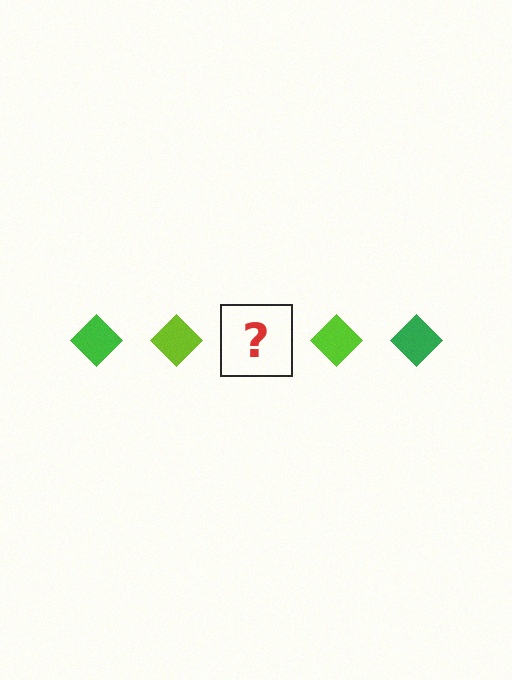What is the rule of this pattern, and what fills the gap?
The rule is that the pattern cycles through green, lime diamonds. The gap should be filled with a green diamond.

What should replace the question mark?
The question mark should be replaced with a green diamond.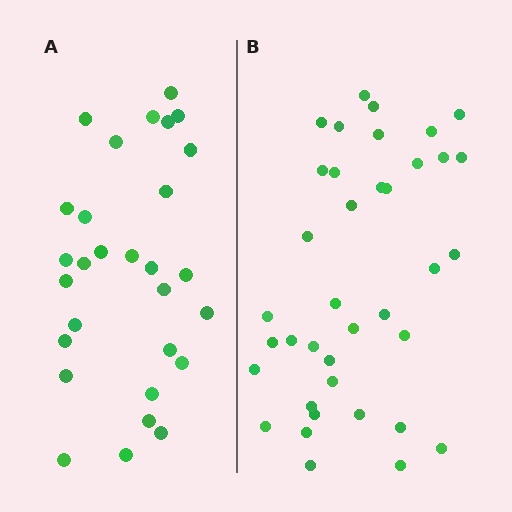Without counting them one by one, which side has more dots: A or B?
Region B (the right region) has more dots.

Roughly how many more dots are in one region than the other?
Region B has roughly 8 or so more dots than region A.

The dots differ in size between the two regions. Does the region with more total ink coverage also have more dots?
No. Region A has more total ink coverage because its dots are larger, but region B actually contains more individual dots. Total area can be misleading — the number of items is what matters here.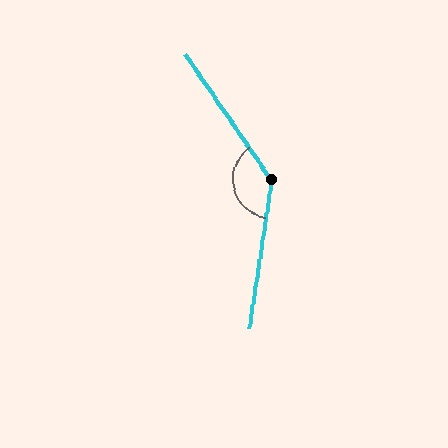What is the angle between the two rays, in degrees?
Approximately 137 degrees.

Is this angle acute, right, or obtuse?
It is obtuse.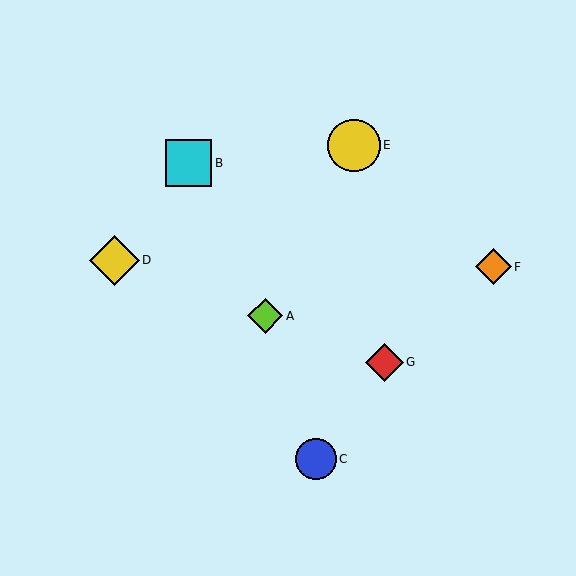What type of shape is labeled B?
Shape B is a cyan square.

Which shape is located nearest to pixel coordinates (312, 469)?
The blue circle (labeled C) at (316, 459) is nearest to that location.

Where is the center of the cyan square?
The center of the cyan square is at (189, 163).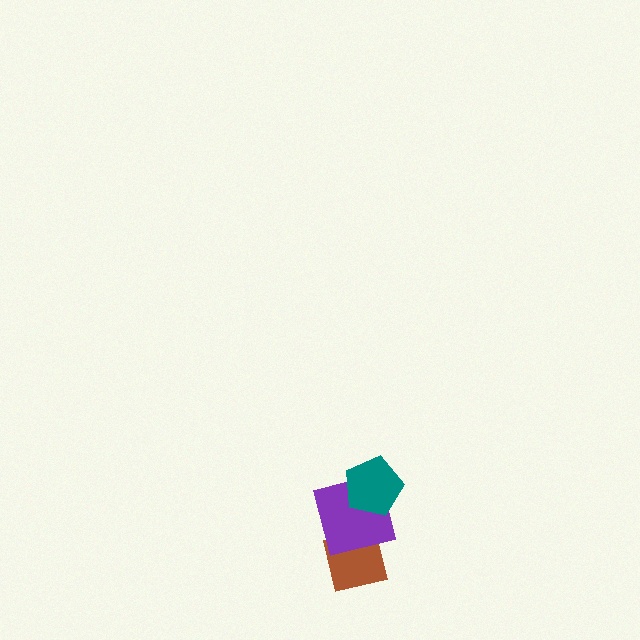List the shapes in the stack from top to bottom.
From top to bottom: the teal pentagon, the purple square, the brown square.